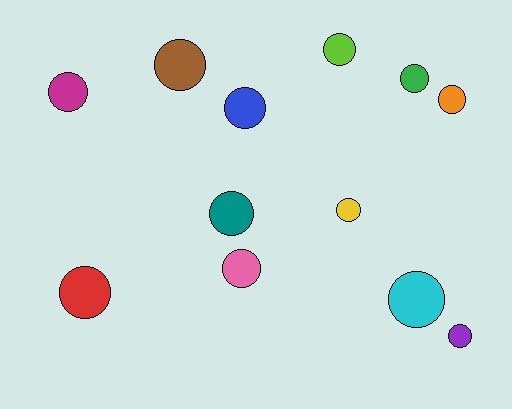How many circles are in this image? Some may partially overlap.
There are 12 circles.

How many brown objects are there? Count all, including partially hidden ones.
There is 1 brown object.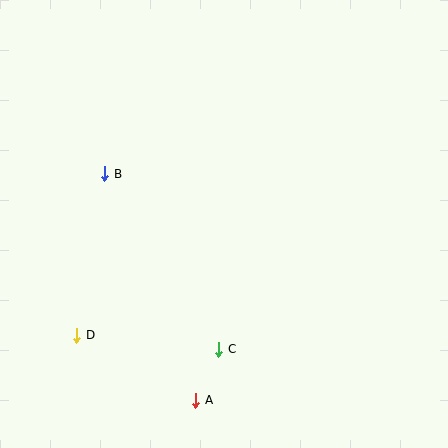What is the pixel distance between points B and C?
The distance between B and C is 209 pixels.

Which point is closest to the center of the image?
Point C at (218, 349) is closest to the center.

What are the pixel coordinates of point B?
Point B is at (105, 174).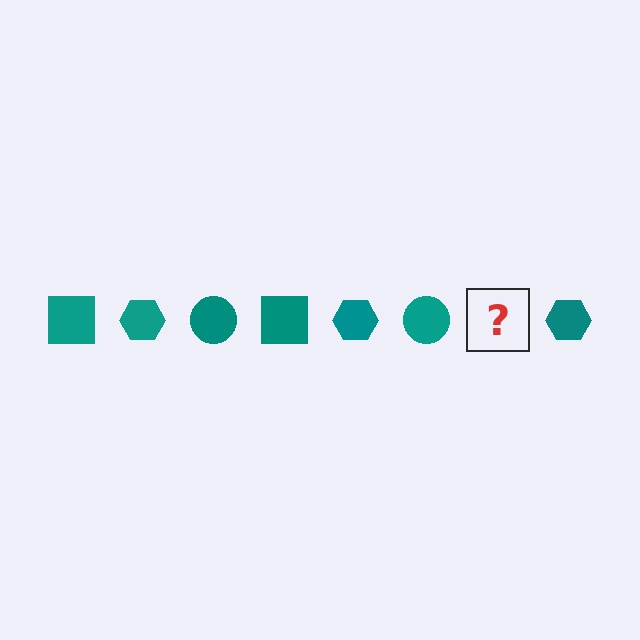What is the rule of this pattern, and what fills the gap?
The rule is that the pattern cycles through square, hexagon, circle shapes in teal. The gap should be filled with a teal square.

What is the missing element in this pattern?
The missing element is a teal square.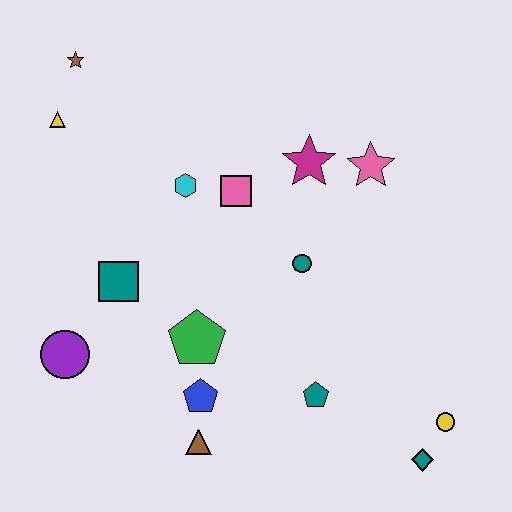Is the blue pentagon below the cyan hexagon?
Yes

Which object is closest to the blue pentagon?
The brown triangle is closest to the blue pentagon.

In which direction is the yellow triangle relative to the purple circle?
The yellow triangle is above the purple circle.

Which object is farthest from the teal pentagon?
The brown star is farthest from the teal pentagon.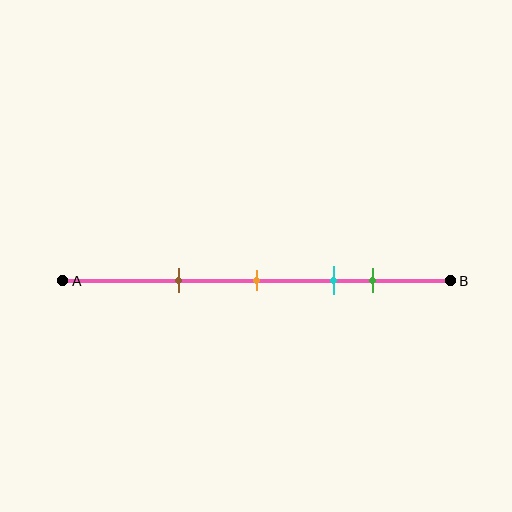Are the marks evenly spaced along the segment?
No, the marks are not evenly spaced.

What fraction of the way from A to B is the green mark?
The green mark is approximately 80% (0.8) of the way from A to B.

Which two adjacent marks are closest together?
The cyan and green marks are the closest adjacent pair.